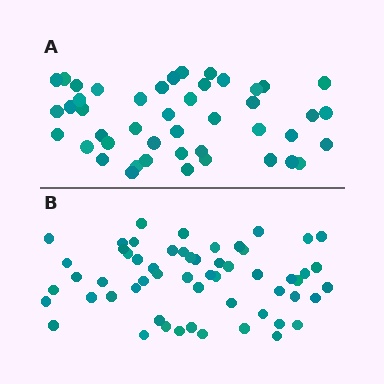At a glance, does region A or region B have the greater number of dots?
Region B (the bottom region) has more dots.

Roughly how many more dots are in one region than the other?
Region B has roughly 12 or so more dots than region A.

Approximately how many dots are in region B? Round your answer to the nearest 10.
About 60 dots. (The exact count is 57, which rounds to 60.)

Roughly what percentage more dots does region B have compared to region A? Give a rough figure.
About 25% more.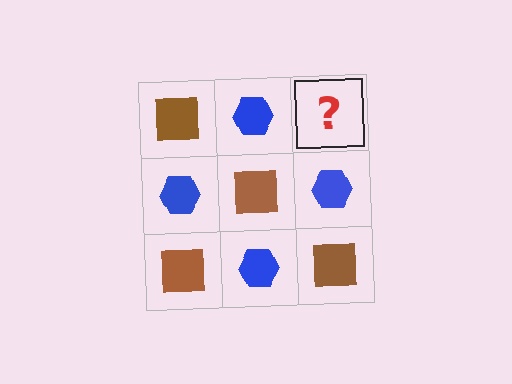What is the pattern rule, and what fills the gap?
The rule is that it alternates brown square and blue hexagon in a checkerboard pattern. The gap should be filled with a brown square.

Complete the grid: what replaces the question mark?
The question mark should be replaced with a brown square.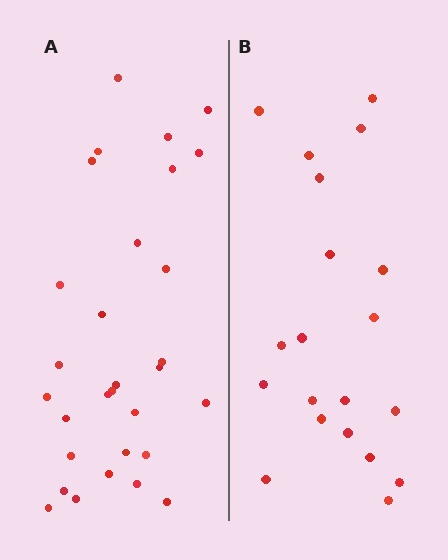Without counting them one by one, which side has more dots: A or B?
Region A (the left region) has more dots.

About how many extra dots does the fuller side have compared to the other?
Region A has roughly 10 or so more dots than region B.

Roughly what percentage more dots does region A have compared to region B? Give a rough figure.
About 50% more.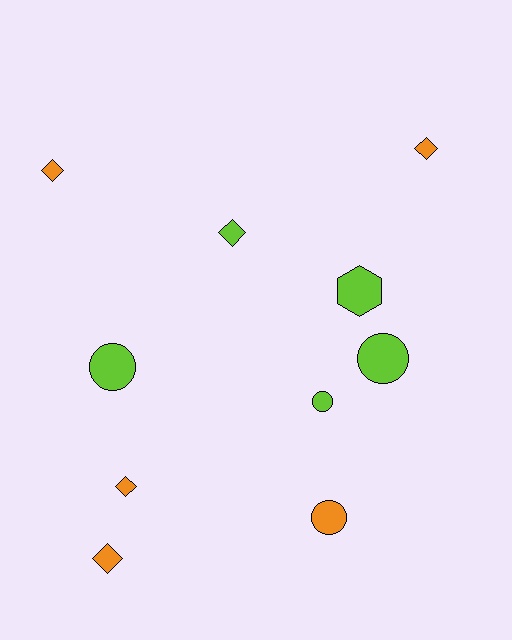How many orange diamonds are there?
There are 4 orange diamonds.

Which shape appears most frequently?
Diamond, with 5 objects.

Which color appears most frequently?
Orange, with 5 objects.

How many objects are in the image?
There are 10 objects.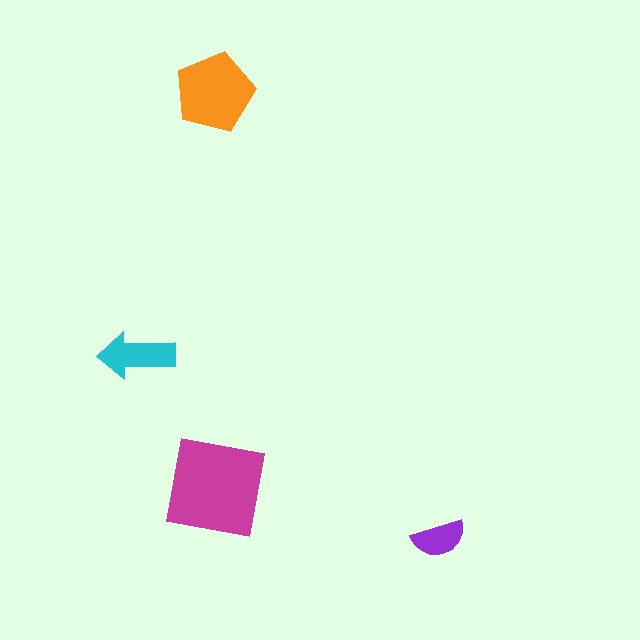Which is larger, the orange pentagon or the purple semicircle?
The orange pentagon.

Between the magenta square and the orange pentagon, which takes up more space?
The magenta square.